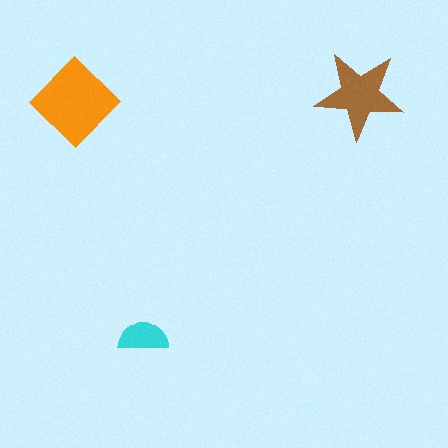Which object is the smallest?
The cyan semicircle.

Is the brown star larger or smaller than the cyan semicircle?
Larger.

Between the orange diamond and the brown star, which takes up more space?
The orange diamond.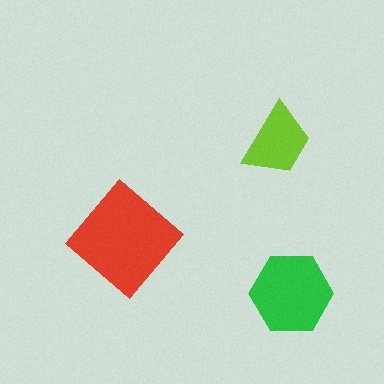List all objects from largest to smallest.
The red diamond, the green hexagon, the lime trapezoid.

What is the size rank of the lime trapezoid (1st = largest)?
3rd.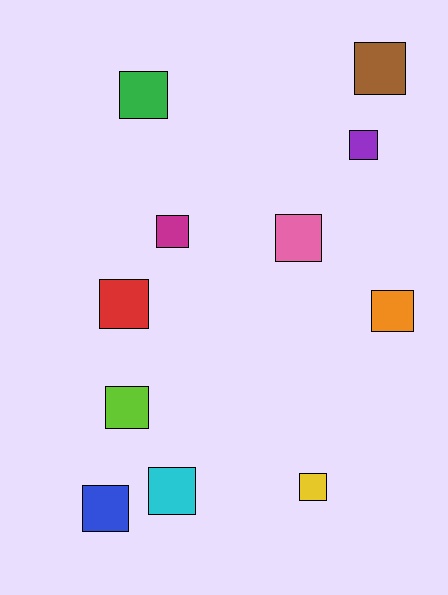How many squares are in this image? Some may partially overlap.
There are 11 squares.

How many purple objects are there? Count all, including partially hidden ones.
There is 1 purple object.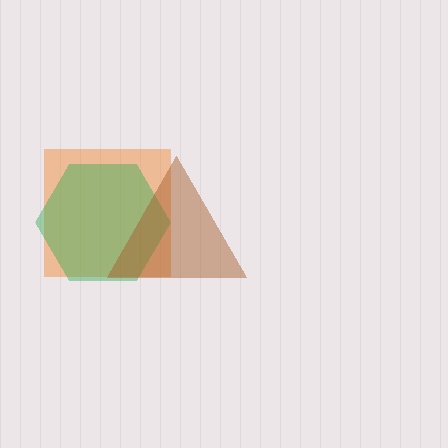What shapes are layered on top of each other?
The layered shapes are: an orange square, a green hexagon, a brown triangle.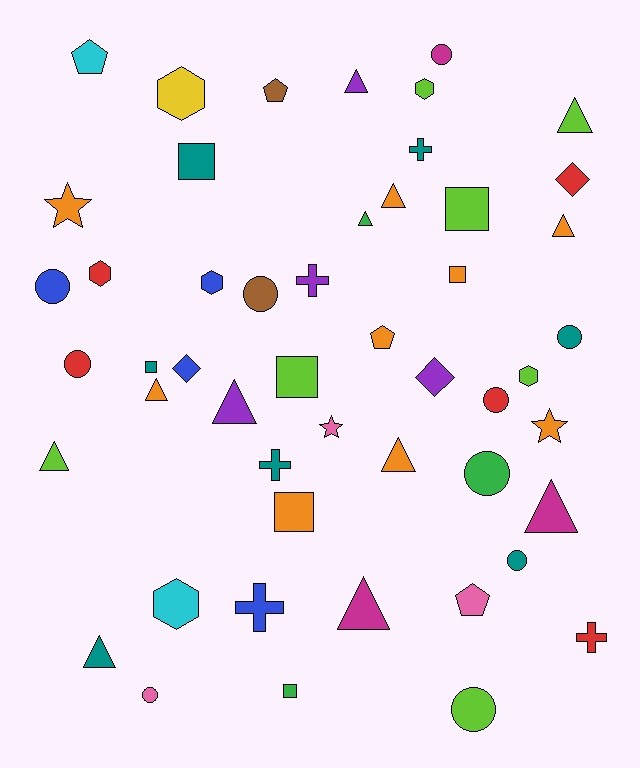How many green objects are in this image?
There are 3 green objects.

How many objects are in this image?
There are 50 objects.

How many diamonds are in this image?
There are 3 diamonds.